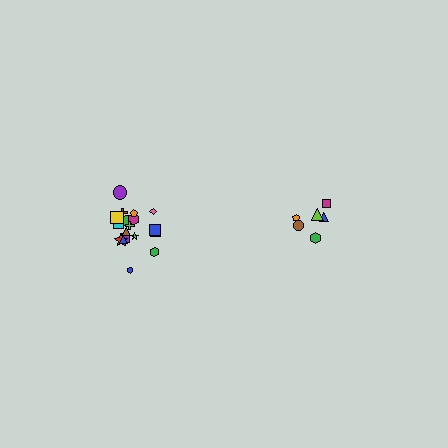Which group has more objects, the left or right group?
The left group.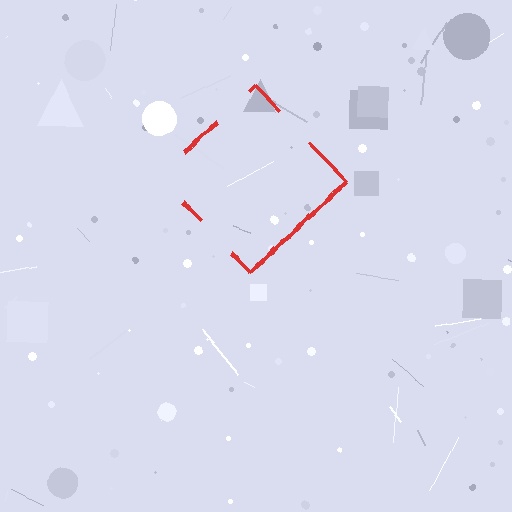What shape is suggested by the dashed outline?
The dashed outline suggests a diamond.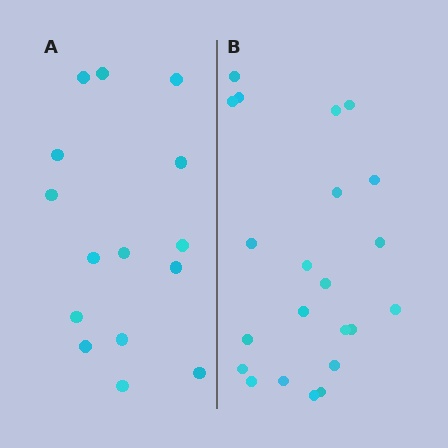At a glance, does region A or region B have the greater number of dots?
Region B (the right region) has more dots.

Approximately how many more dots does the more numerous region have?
Region B has roughly 8 or so more dots than region A.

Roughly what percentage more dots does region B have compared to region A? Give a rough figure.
About 45% more.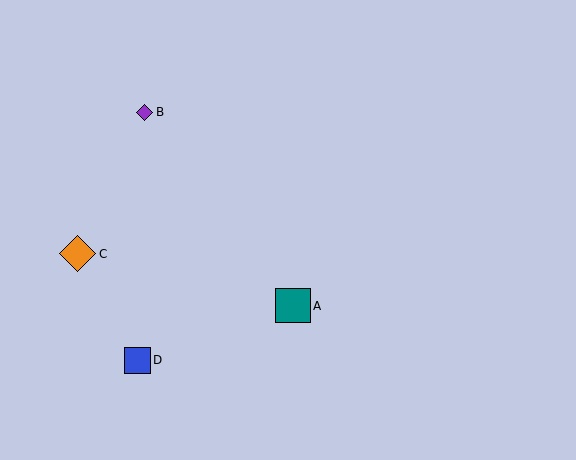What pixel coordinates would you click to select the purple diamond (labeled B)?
Click at (145, 112) to select the purple diamond B.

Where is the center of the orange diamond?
The center of the orange diamond is at (78, 254).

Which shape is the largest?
The orange diamond (labeled C) is the largest.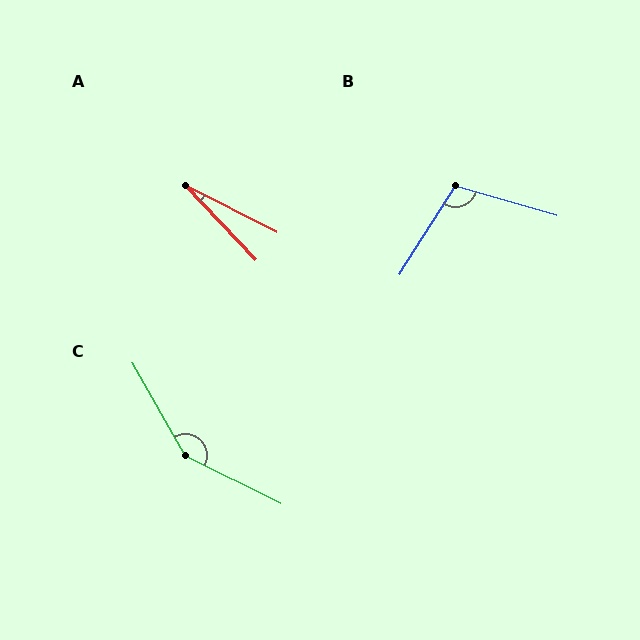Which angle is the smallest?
A, at approximately 19 degrees.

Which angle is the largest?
C, at approximately 146 degrees.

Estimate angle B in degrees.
Approximately 106 degrees.